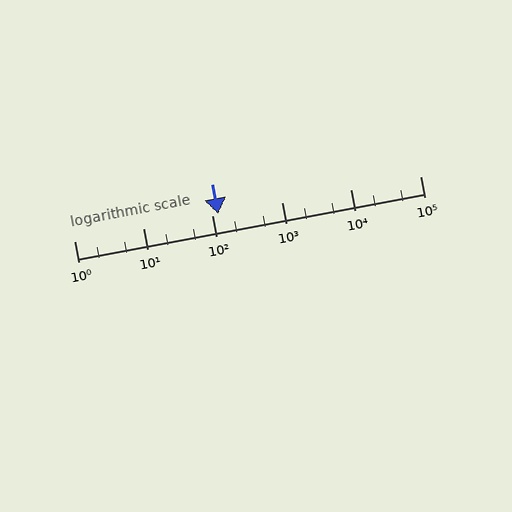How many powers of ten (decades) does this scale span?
The scale spans 5 decades, from 1 to 100000.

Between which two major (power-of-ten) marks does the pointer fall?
The pointer is between 100 and 1000.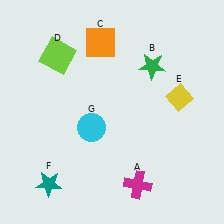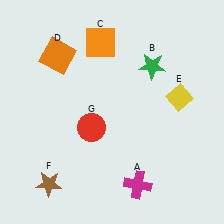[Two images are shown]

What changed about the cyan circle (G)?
In Image 1, G is cyan. In Image 2, it changed to red.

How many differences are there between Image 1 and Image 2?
There are 3 differences between the two images.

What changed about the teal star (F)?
In Image 1, F is teal. In Image 2, it changed to brown.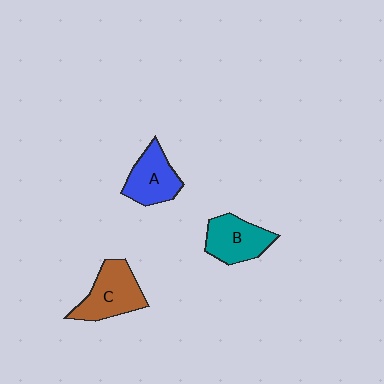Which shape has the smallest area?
Shape A (blue).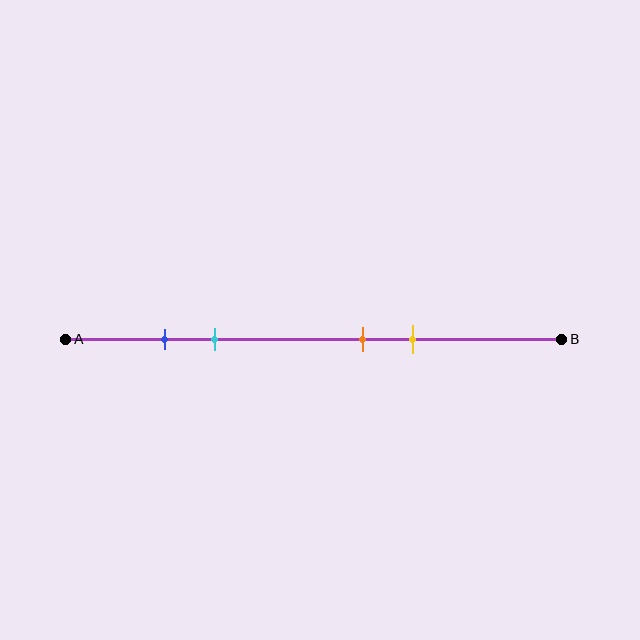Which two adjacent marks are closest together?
The blue and cyan marks are the closest adjacent pair.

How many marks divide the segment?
There are 4 marks dividing the segment.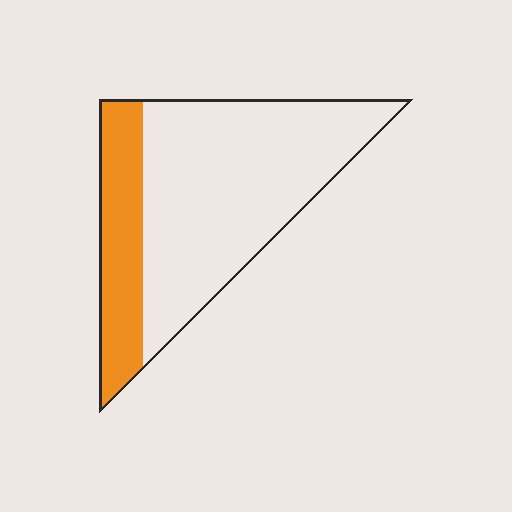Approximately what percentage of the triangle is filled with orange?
Approximately 25%.